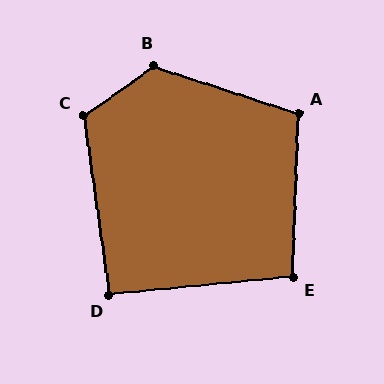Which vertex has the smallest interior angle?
D, at approximately 92 degrees.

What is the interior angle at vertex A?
Approximately 107 degrees (obtuse).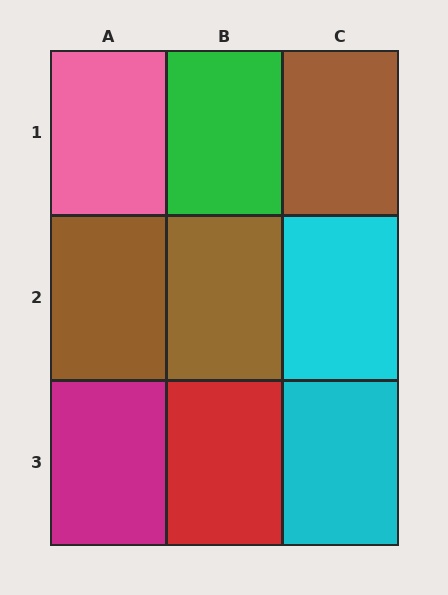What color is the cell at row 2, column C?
Cyan.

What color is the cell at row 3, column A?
Magenta.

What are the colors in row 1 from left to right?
Pink, green, brown.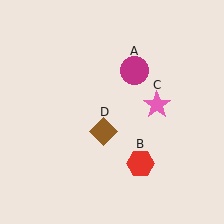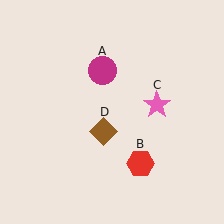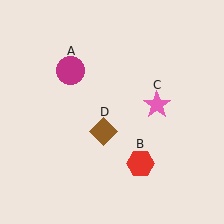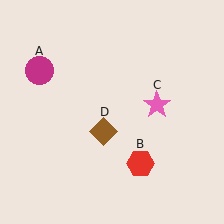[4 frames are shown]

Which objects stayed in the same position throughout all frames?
Red hexagon (object B) and pink star (object C) and brown diamond (object D) remained stationary.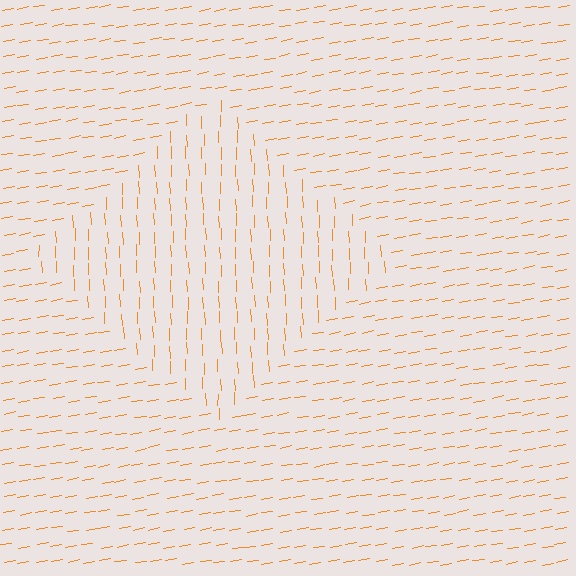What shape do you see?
I see a diamond.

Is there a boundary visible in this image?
Yes, there is a texture boundary formed by a change in line orientation.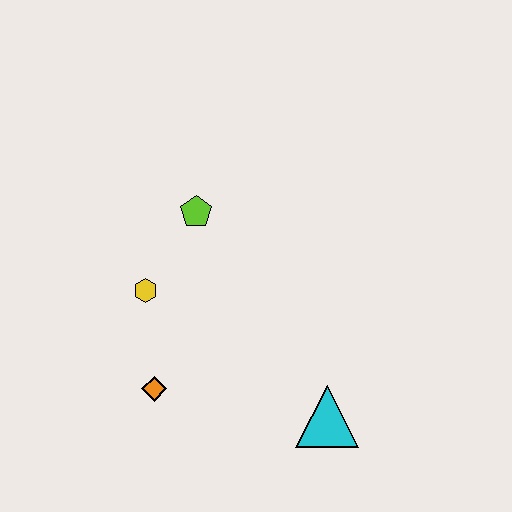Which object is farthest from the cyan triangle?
The lime pentagon is farthest from the cyan triangle.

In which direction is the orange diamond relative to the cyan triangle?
The orange diamond is to the left of the cyan triangle.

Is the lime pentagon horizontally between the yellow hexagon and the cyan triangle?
Yes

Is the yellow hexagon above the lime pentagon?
No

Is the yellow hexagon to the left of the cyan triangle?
Yes